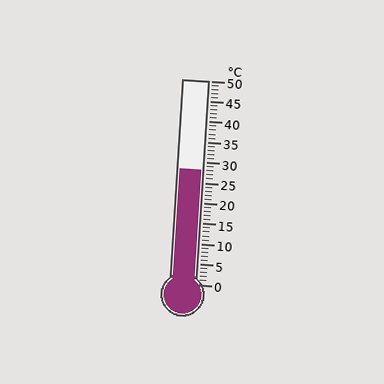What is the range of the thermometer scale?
The thermometer scale ranges from 0°C to 50°C.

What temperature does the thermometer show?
The thermometer shows approximately 28°C.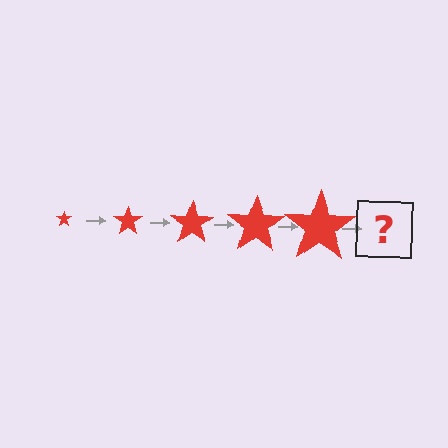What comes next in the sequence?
The next element should be a red star, larger than the previous one.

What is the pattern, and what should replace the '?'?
The pattern is that the star gets progressively larger each step. The '?' should be a red star, larger than the previous one.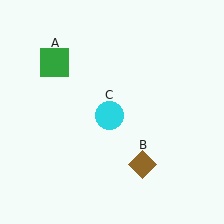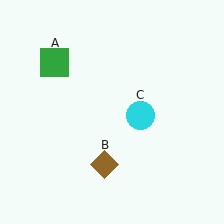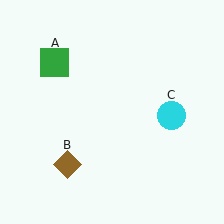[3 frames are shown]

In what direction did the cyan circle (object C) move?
The cyan circle (object C) moved right.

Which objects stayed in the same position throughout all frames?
Green square (object A) remained stationary.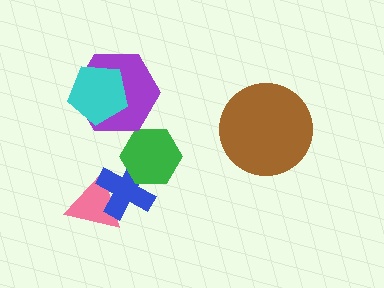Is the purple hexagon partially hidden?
Yes, it is partially covered by another shape.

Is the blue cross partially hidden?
Yes, it is partially covered by another shape.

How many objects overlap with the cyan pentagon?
1 object overlaps with the cyan pentagon.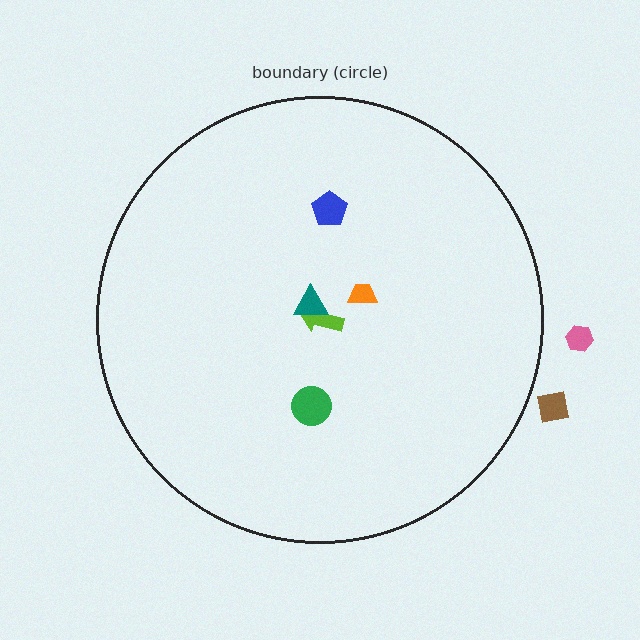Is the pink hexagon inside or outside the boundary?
Outside.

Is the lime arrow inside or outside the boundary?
Inside.